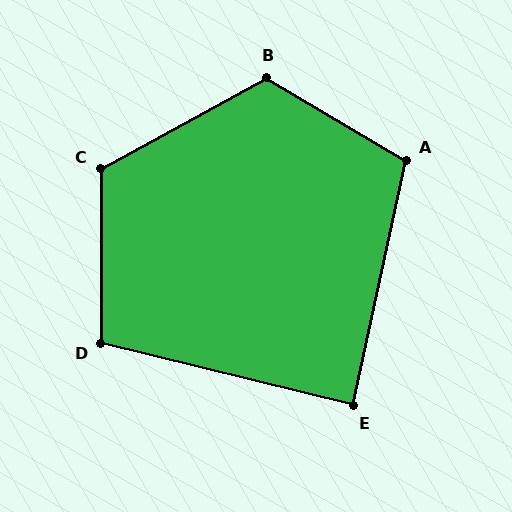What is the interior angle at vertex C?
Approximately 119 degrees (obtuse).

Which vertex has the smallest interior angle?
E, at approximately 88 degrees.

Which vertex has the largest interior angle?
B, at approximately 121 degrees.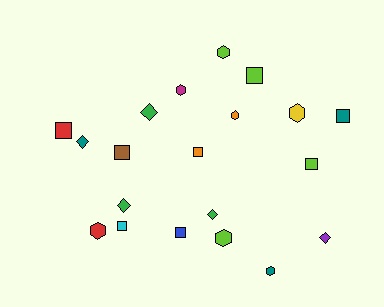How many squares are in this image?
There are 8 squares.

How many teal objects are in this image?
There are 3 teal objects.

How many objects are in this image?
There are 20 objects.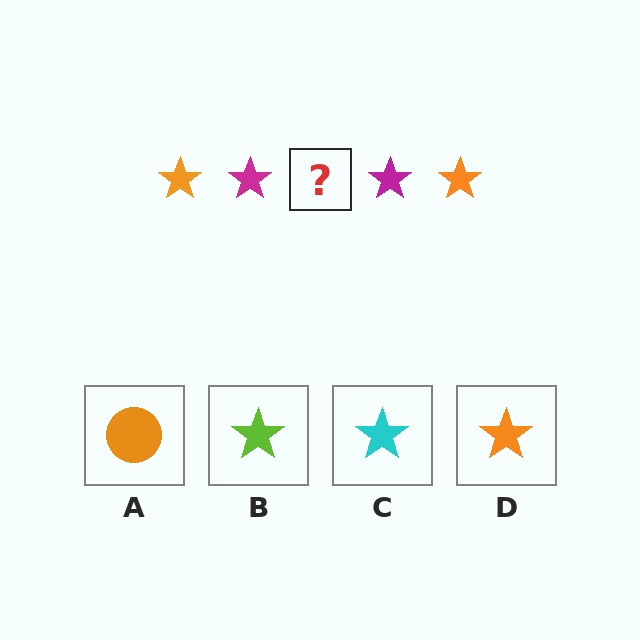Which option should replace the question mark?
Option D.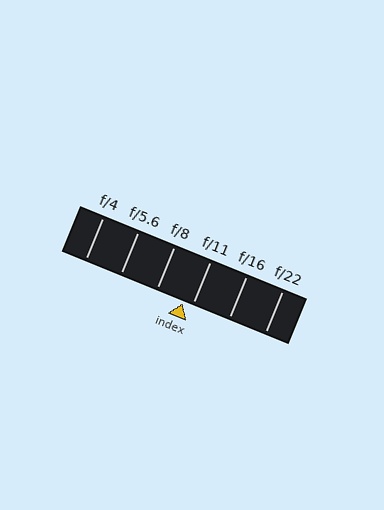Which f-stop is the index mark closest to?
The index mark is closest to f/11.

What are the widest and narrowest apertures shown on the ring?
The widest aperture shown is f/4 and the narrowest is f/22.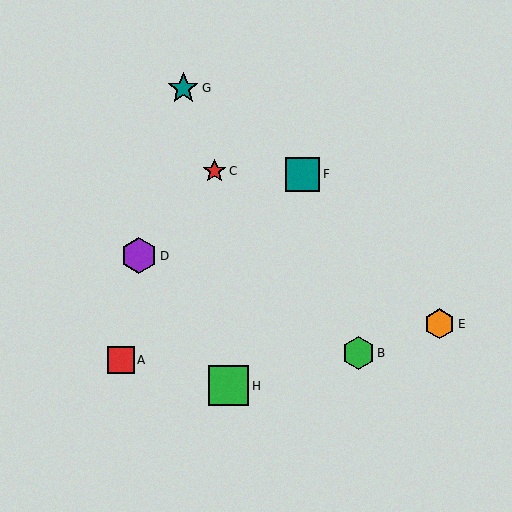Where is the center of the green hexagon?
The center of the green hexagon is at (358, 353).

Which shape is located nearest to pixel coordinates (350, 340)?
The green hexagon (labeled B) at (358, 353) is nearest to that location.